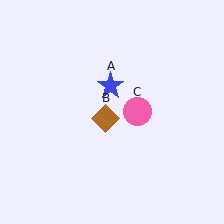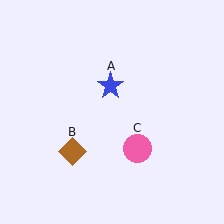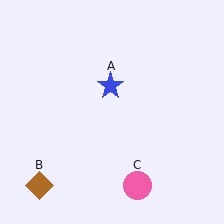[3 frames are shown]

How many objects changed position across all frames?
2 objects changed position: brown diamond (object B), pink circle (object C).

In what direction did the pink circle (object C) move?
The pink circle (object C) moved down.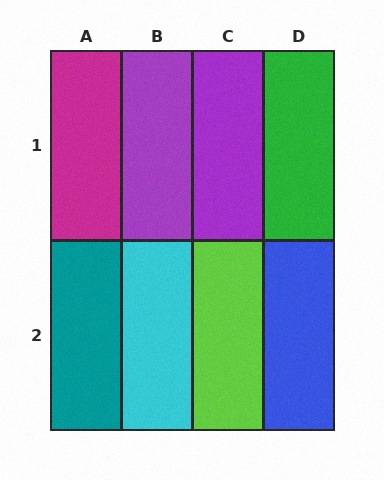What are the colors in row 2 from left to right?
Teal, cyan, lime, blue.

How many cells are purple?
2 cells are purple.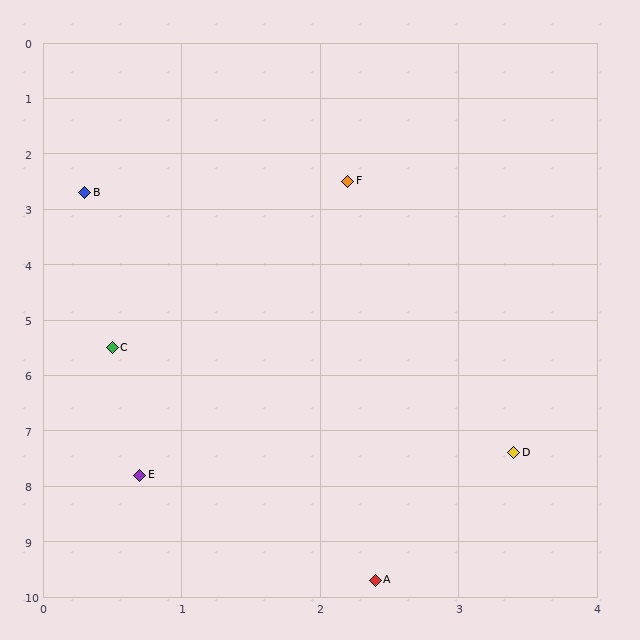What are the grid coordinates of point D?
Point D is at approximately (3.4, 7.4).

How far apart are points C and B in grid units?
Points C and B are about 2.8 grid units apart.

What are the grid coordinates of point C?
Point C is at approximately (0.5, 5.5).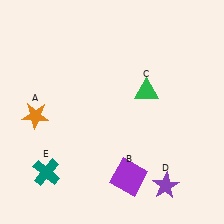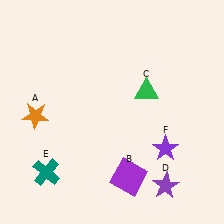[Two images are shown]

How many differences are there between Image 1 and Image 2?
There is 1 difference between the two images.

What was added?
A purple star (F) was added in Image 2.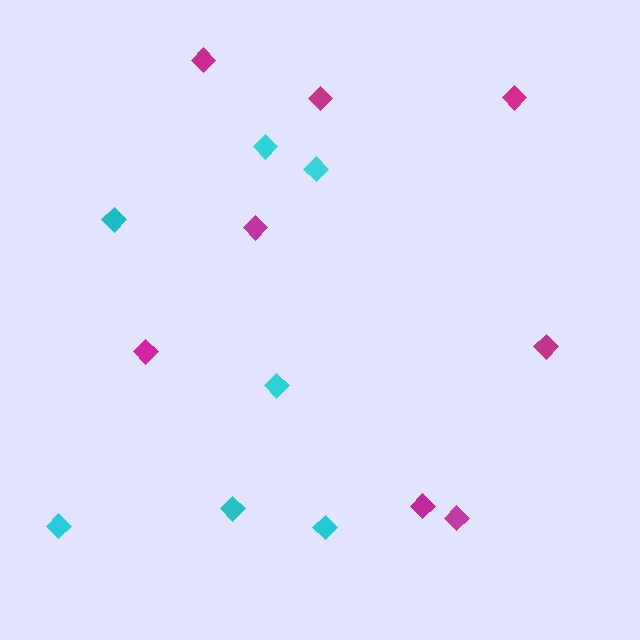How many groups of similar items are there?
There are 2 groups: one group of magenta diamonds (8) and one group of cyan diamonds (7).